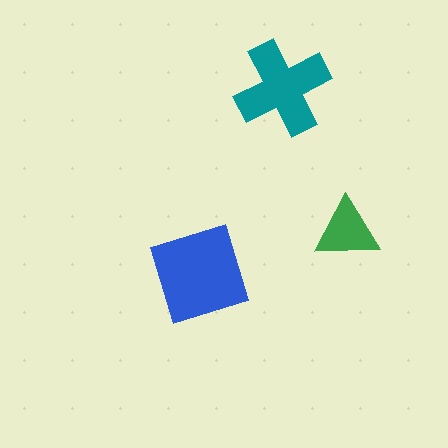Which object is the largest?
The blue square.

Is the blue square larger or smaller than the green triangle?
Larger.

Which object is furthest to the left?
The blue square is leftmost.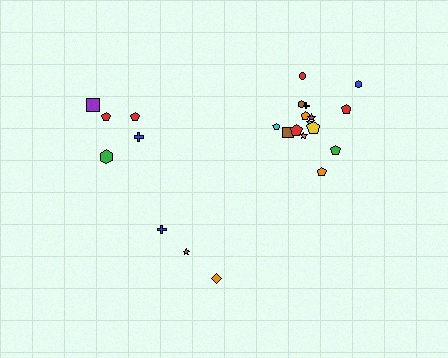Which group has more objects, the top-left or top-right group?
The top-right group.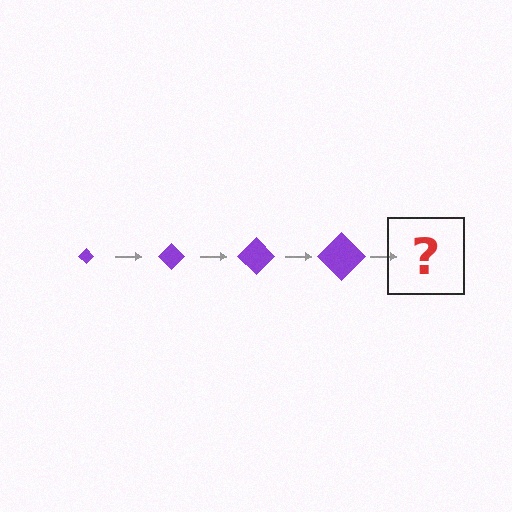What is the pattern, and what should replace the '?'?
The pattern is that the diamond gets progressively larger each step. The '?' should be a purple diamond, larger than the previous one.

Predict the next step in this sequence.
The next step is a purple diamond, larger than the previous one.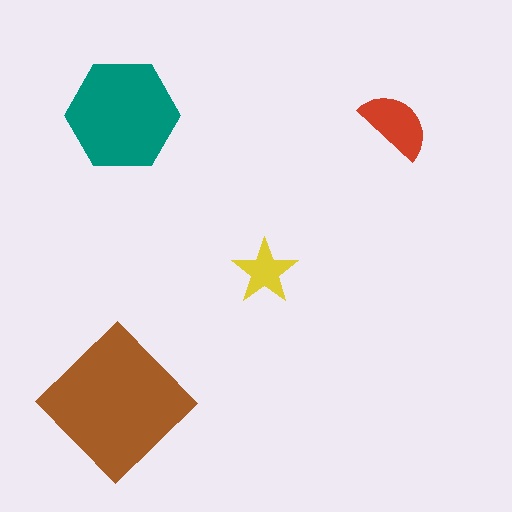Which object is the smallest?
The yellow star.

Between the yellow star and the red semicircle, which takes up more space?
The red semicircle.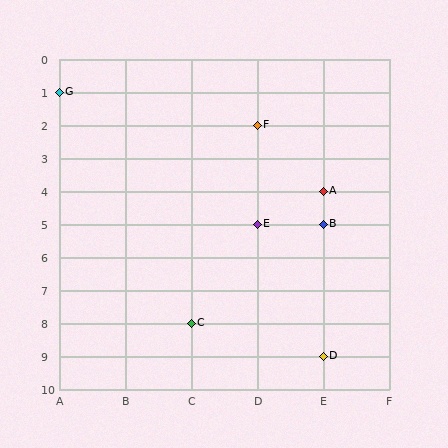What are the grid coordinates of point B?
Point B is at grid coordinates (E, 5).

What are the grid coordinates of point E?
Point E is at grid coordinates (D, 5).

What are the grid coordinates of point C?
Point C is at grid coordinates (C, 8).